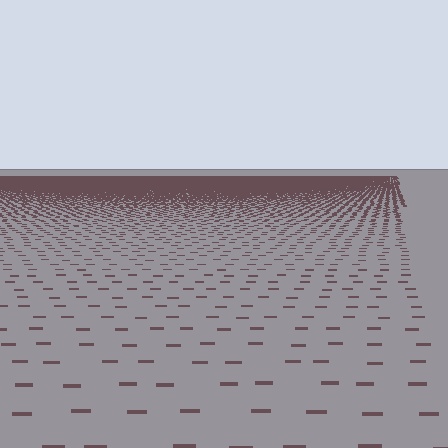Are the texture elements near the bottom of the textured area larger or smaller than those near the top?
Larger. Near the bottom, elements are closer to the viewer and appear at a bigger on-screen size.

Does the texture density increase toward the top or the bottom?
Density increases toward the top.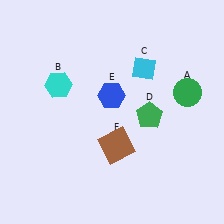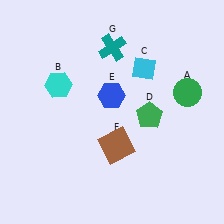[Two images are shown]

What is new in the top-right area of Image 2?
A teal cross (G) was added in the top-right area of Image 2.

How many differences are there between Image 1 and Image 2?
There is 1 difference between the two images.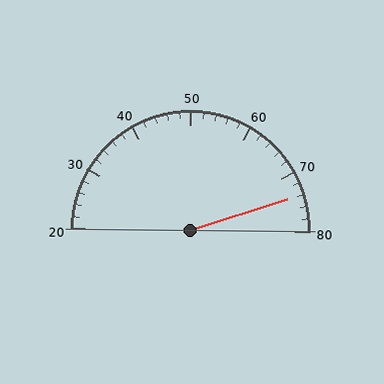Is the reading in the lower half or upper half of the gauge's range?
The reading is in the upper half of the range (20 to 80).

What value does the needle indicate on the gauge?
The needle indicates approximately 74.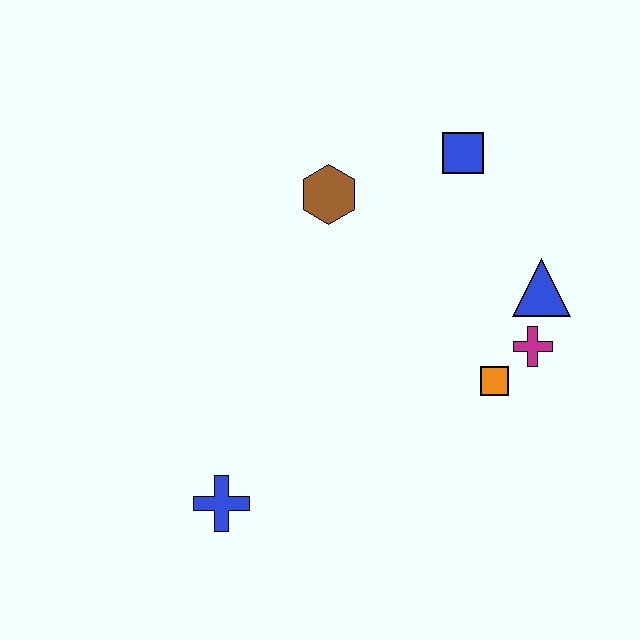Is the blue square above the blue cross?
Yes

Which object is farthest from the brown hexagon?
The blue cross is farthest from the brown hexagon.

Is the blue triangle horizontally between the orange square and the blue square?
No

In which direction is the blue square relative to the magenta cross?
The blue square is above the magenta cross.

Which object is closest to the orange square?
The magenta cross is closest to the orange square.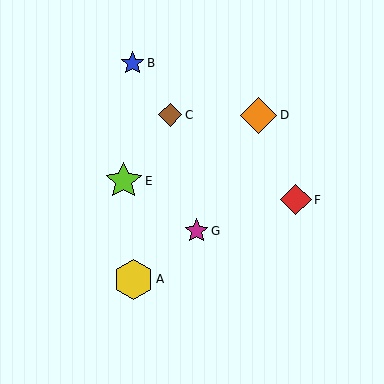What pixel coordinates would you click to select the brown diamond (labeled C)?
Click at (170, 115) to select the brown diamond C.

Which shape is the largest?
The yellow hexagon (labeled A) is the largest.